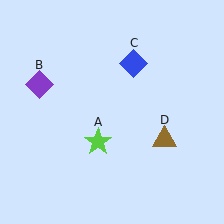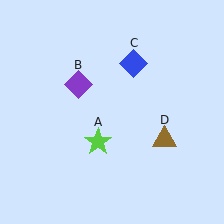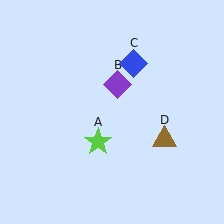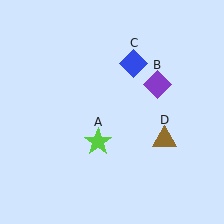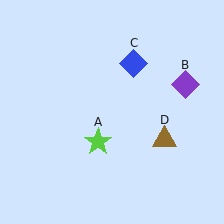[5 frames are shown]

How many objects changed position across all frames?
1 object changed position: purple diamond (object B).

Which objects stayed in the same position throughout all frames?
Lime star (object A) and blue diamond (object C) and brown triangle (object D) remained stationary.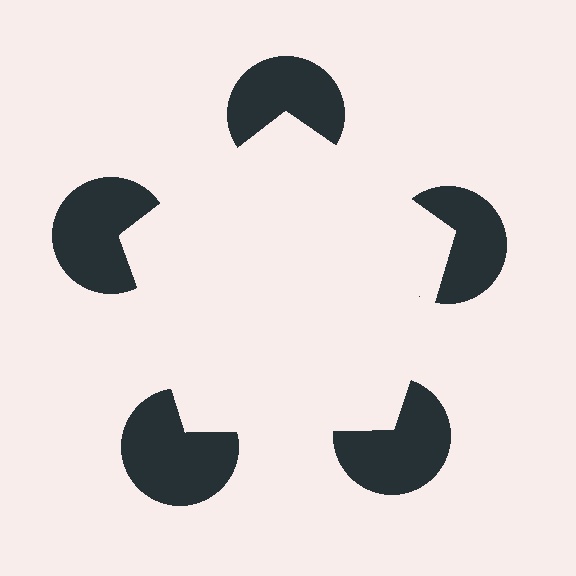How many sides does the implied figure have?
5 sides.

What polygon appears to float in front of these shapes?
An illusory pentagon — its edges are inferred from the aligned wedge cuts in the pac-man discs, not physically drawn.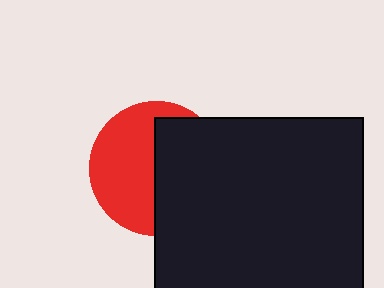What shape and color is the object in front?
The object in front is a black square.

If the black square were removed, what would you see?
You would see the complete red circle.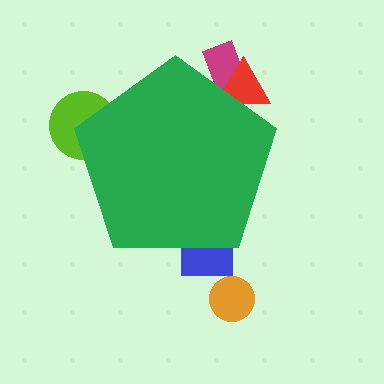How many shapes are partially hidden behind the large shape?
4 shapes are partially hidden.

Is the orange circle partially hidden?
No, the orange circle is fully visible.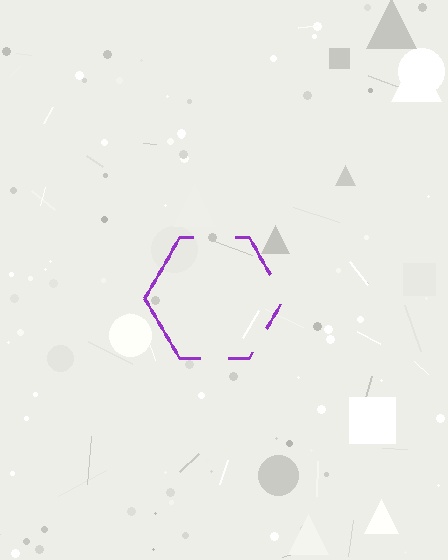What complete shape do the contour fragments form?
The contour fragments form a hexagon.